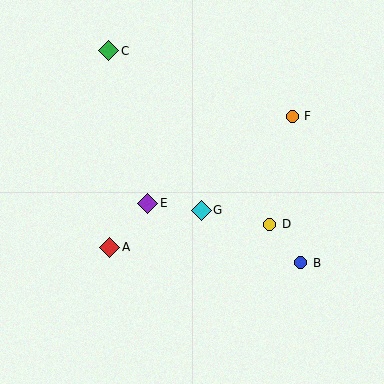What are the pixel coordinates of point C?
Point C is at (109, 51).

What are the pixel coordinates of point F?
Point F is at (292, 116).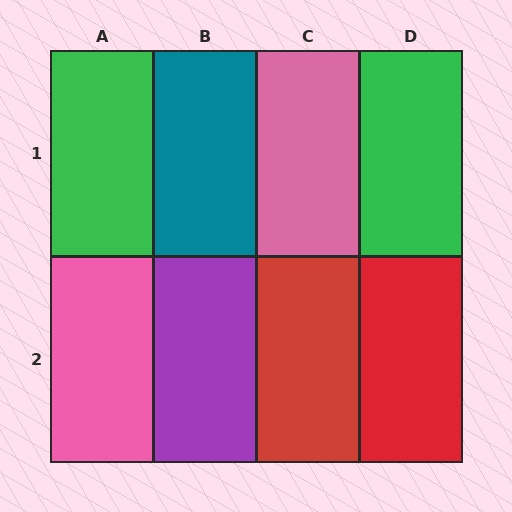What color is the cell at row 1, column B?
Teal.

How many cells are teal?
1 cell is teal.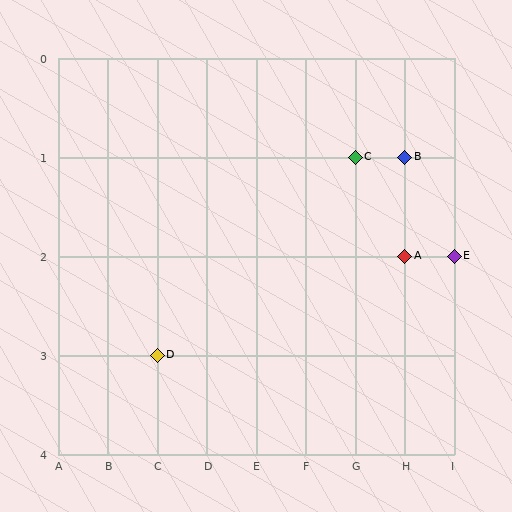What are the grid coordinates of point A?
Point A is at grid coordinates (H, 2).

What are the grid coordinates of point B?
Point B is at grid coordinates (H, 1).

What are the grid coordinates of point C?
Point C is at grid coordinates (G, 1).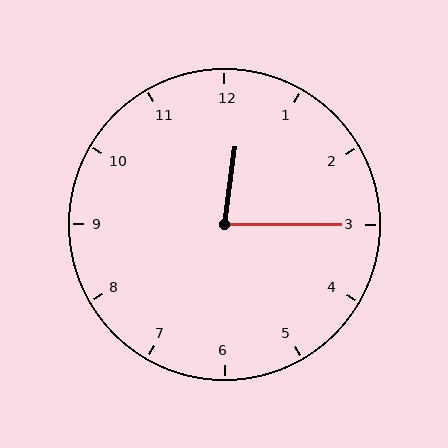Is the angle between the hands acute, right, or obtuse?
It is acute.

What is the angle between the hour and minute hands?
Approximately 82 degrees.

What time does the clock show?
12:15.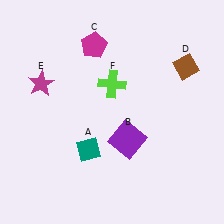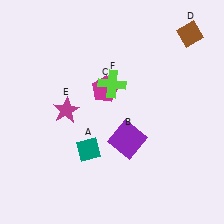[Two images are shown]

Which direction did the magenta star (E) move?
The magenta star (E) moved down.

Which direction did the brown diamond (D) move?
The brown diamond (D) moved up.